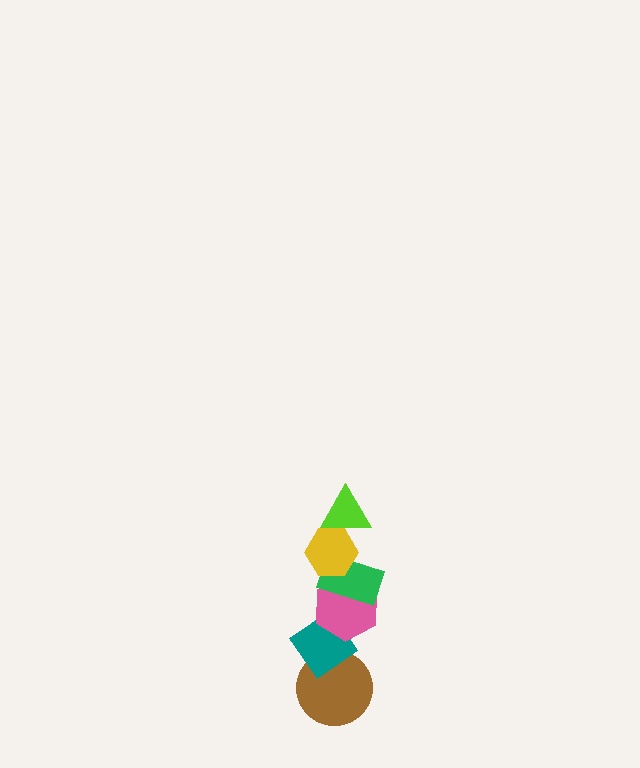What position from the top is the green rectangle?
The green rectangle is 3rd from the top.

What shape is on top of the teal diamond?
The pink hexagon is on top of the teal diamond.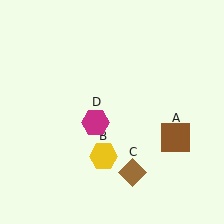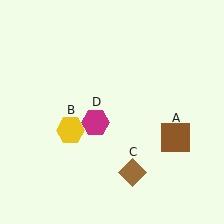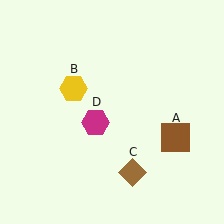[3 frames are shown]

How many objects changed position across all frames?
1 object changed position: yellow hexagon (object B).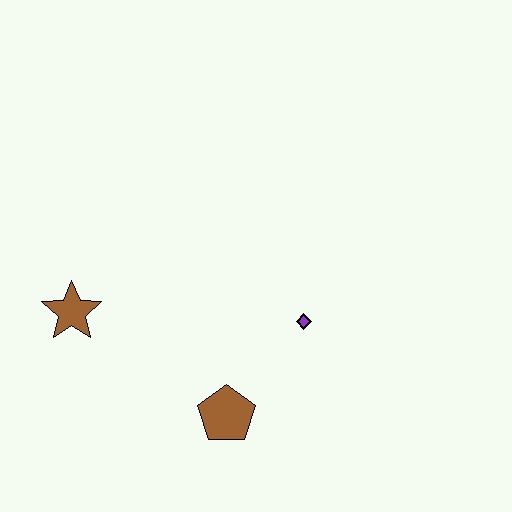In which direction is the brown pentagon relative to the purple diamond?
The brown pentagon is below the purple diamond.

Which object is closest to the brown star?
The brown pentagon is closest to the brown star.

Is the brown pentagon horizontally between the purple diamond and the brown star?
Yes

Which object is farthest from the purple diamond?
The brown star is farthest from the purple diamond.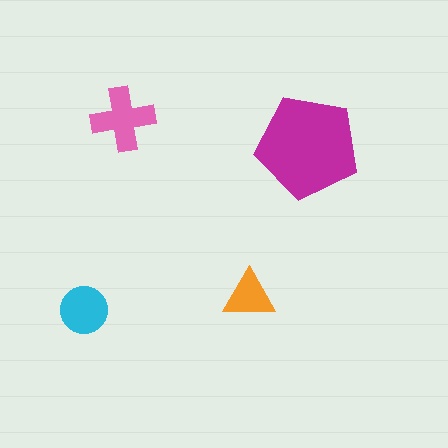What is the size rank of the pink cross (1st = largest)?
2nd.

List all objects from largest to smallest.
The magenta pentagon, the pink cross, the cyan circle, the orange triangle.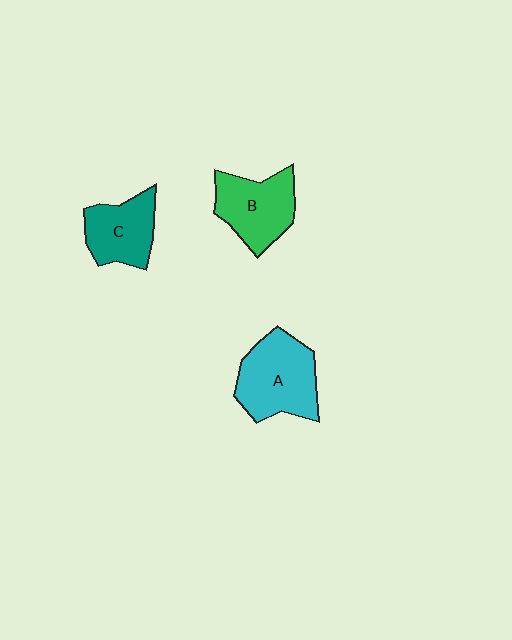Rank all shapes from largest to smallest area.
From largest to smallest: A (cyan), B (green), C (teal).